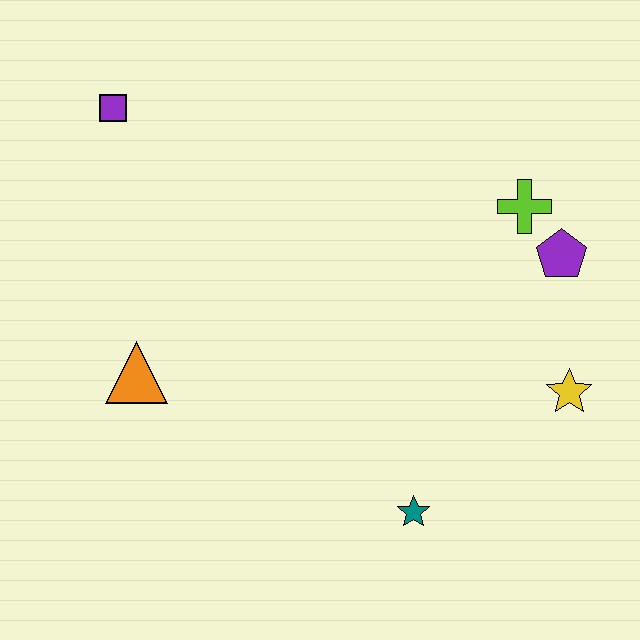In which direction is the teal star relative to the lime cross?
The teal star is below the lime cross.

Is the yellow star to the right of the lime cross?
Yes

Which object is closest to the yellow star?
The purple pentagon is closest to the yellow star.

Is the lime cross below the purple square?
Yes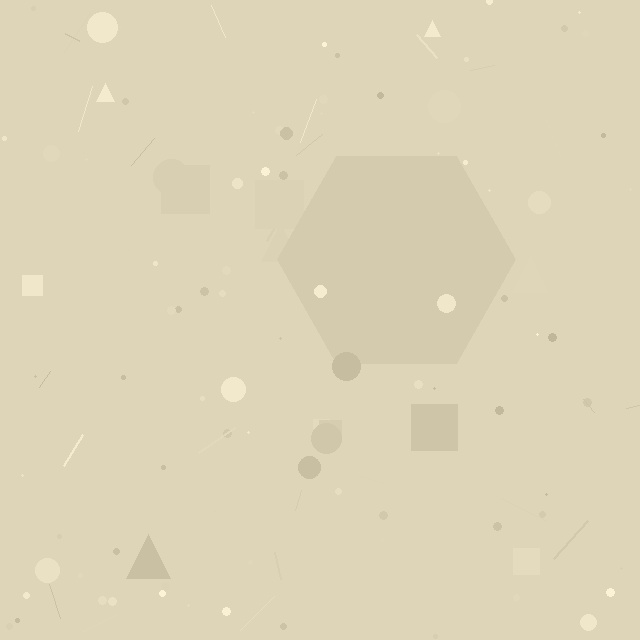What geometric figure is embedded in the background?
A hexagon is embedded in the background.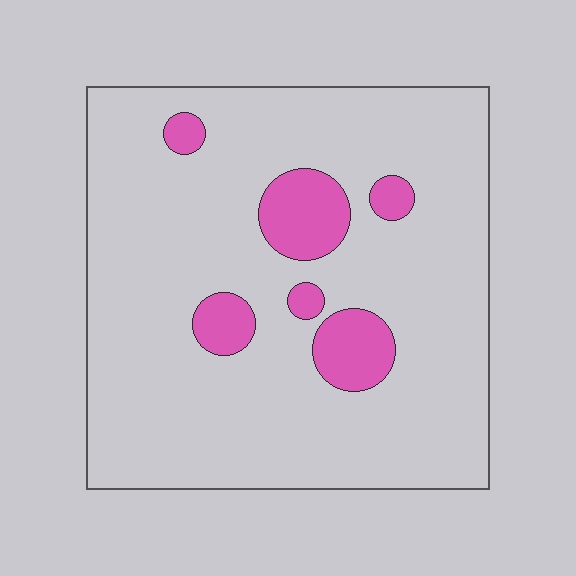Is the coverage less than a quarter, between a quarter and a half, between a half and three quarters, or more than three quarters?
Less than a quarter.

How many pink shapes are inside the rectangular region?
6.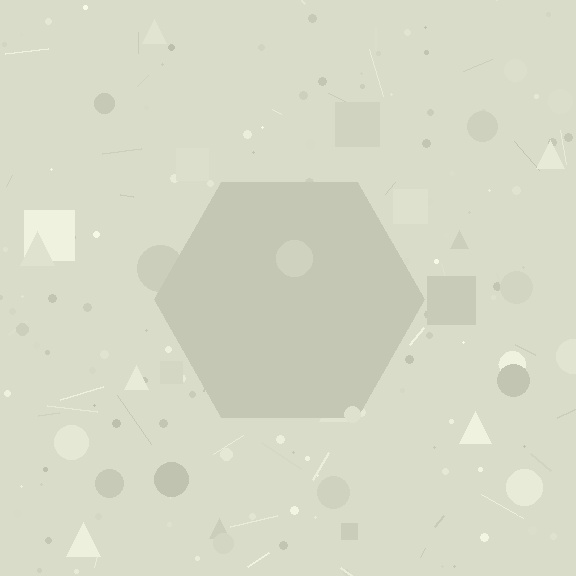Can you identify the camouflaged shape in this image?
The camouflaged shape is a hexagon.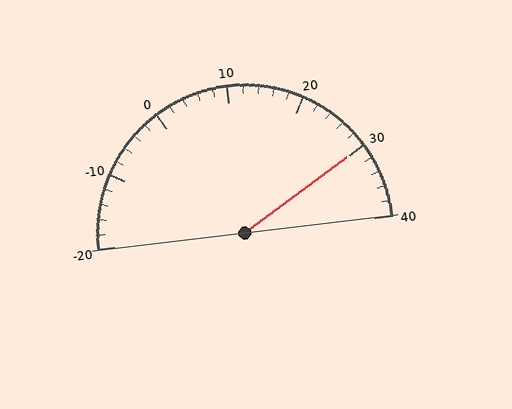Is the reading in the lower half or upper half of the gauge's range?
The reading is in the upper half of the range (-20 to 40).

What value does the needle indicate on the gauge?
The needle indicates approximately 30.